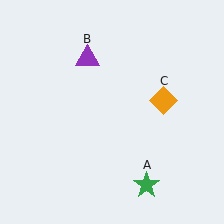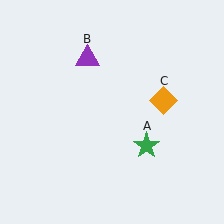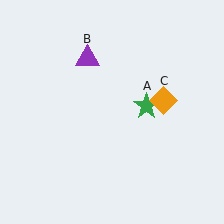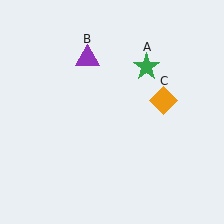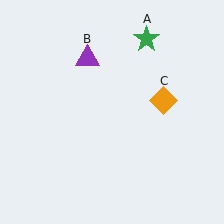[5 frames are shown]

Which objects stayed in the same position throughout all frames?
Purple triangle (object B) and orange diamond (object C) remained stationary.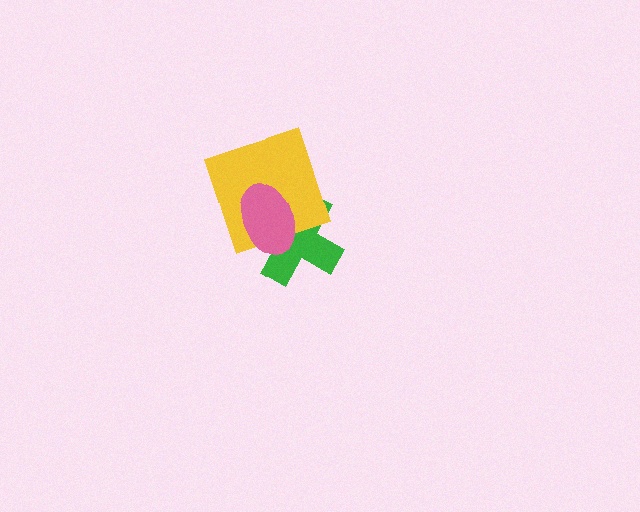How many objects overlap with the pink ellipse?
2 objects overlap with the pink ellipse.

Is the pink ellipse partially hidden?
No, no other shape covers it.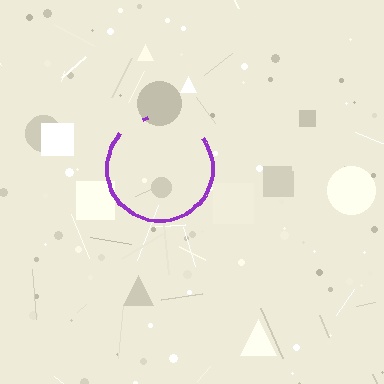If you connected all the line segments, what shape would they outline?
They would outline a circle.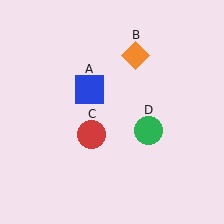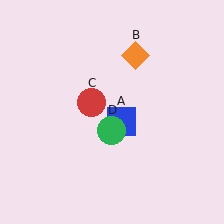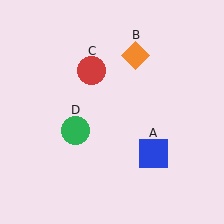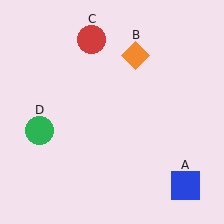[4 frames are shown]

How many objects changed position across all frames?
3 objects changed position: blue square (object A), red circle (object C), green circle (object D).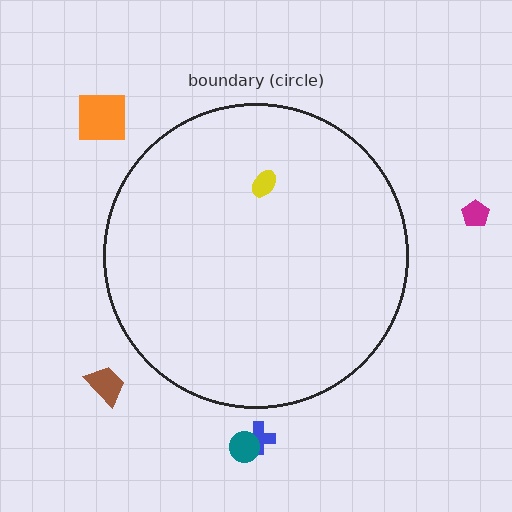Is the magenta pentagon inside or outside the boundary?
Outside.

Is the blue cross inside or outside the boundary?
Outside.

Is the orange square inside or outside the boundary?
Outside.